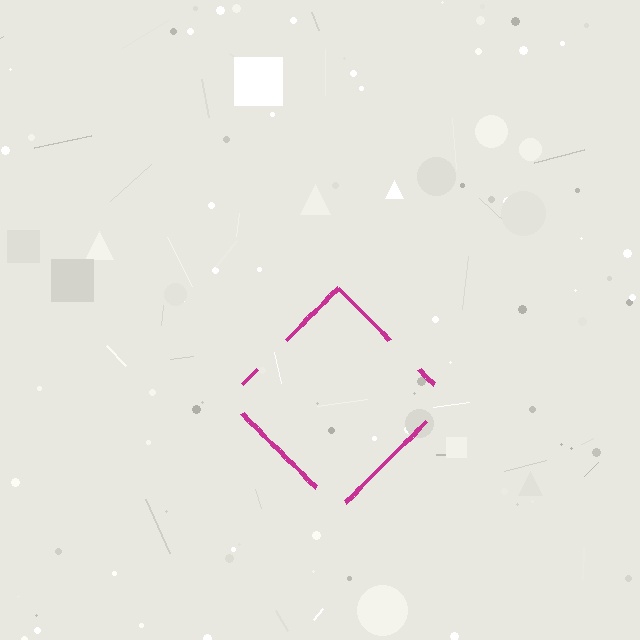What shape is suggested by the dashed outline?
The dashed outline suggests a diamond.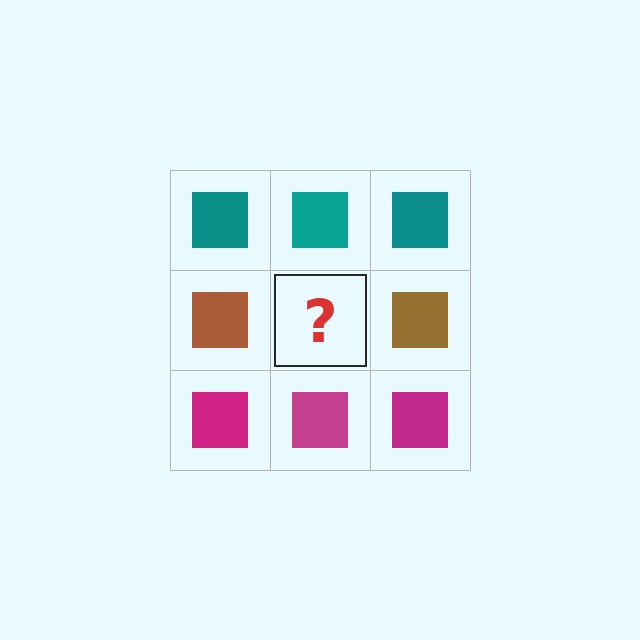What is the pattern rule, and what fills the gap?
The rule is that each row has a consistent color. The gap should be filled with a brown square.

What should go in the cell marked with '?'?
The missing cell should contain a brown square.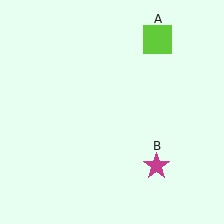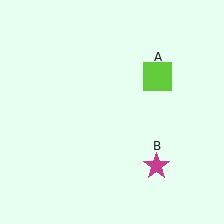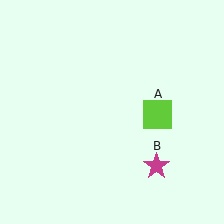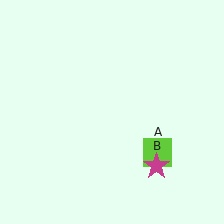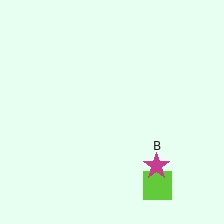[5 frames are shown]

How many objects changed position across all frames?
1 object changed position: lime square (object A).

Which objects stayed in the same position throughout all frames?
Magenta star (object B) remained stationary.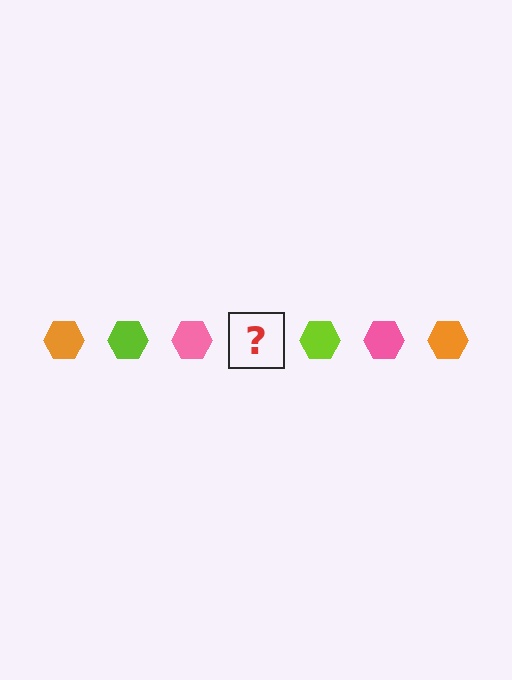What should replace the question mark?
The question mark should be replaced with an orange hexagon.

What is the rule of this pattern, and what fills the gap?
The rule is that the pattern cycles through orange, lime, pink hexagons. The gap should be filled with an orange hexagon.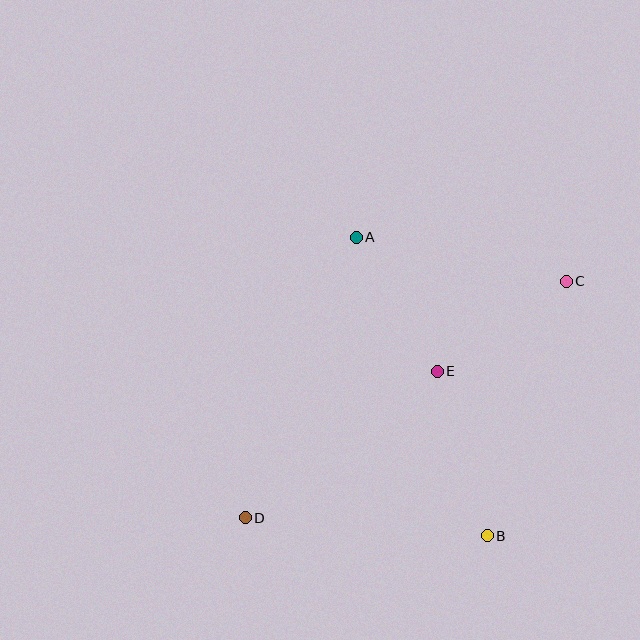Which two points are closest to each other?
Points A and E are closest to each other.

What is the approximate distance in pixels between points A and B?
The distance between A and B is approximately 326 pixels.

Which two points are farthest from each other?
Points C and D are farthest from each other.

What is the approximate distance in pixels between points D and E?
The distance between D and E is approximately 242 pixels.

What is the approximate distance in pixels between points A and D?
The distance between A and D is approximately 302 pixels.